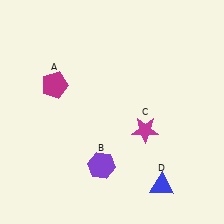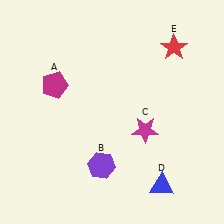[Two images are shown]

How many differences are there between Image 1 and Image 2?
There is 1 difference between the two images.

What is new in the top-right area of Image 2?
A red star (E) was added in the top-right area of Image 2.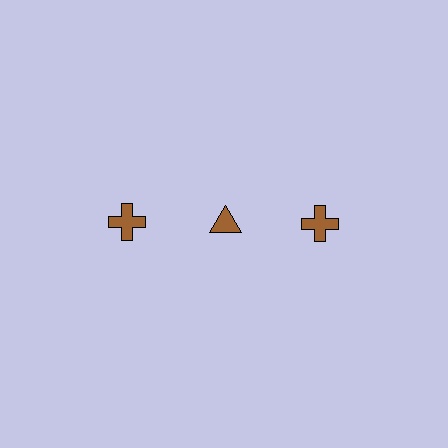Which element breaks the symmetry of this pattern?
The brown triangle in the top row, second from left column breaks the symmetry. All other shapes are brown crosses.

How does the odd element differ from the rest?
It has a different shape: triangle instead of cross.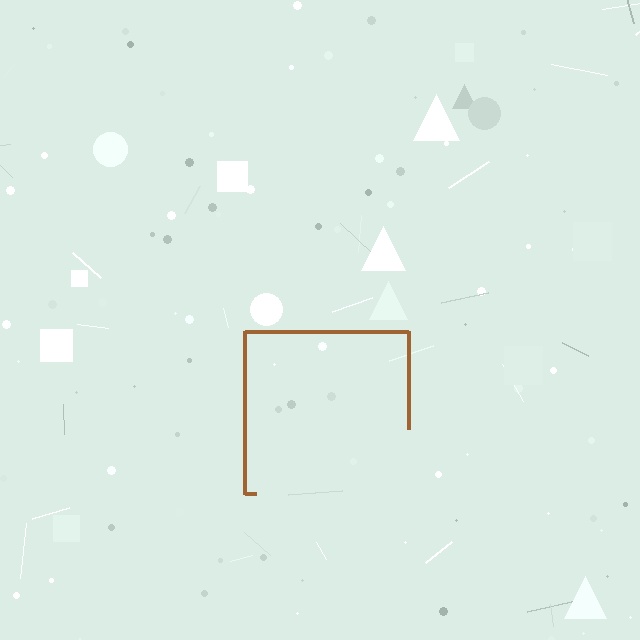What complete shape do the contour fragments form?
The contour fragments form a square.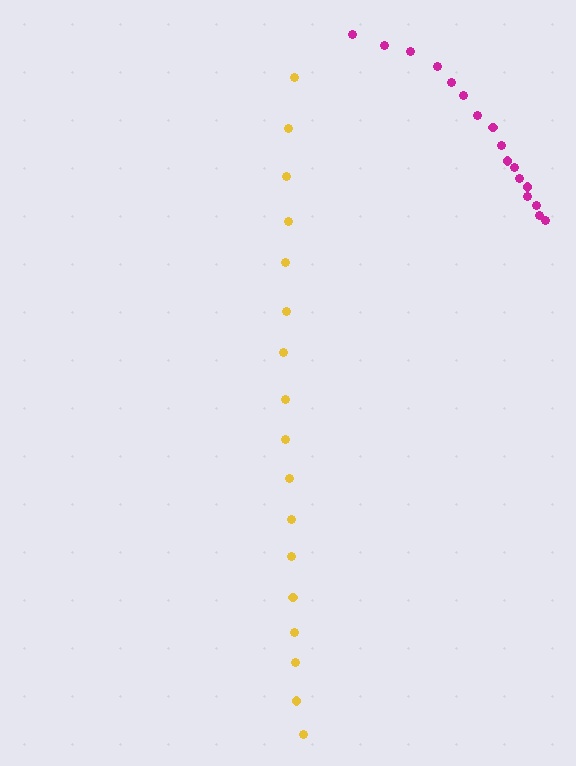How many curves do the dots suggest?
There are 2 distinct paths.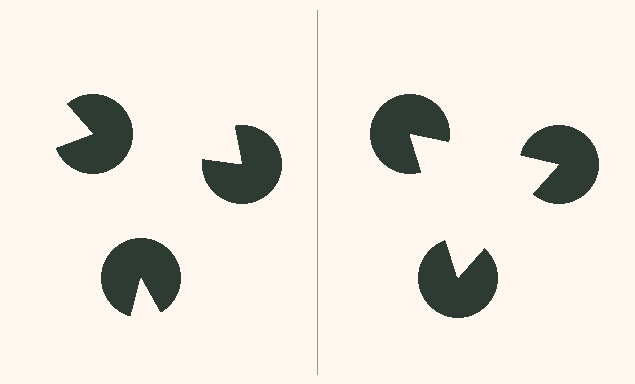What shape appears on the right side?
An illusory triangle.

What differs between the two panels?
The pac-man discs are positioned identically on both sides; only the wedge orientations differ. On the right they align to a triangle; on the left they are misaligned.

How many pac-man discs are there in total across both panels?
6 — 3 on each side.